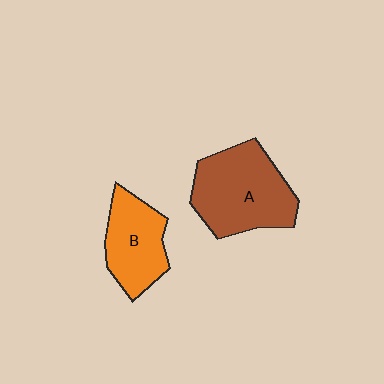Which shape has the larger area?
Shape A (brown).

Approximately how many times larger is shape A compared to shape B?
Approximately 1.4 times.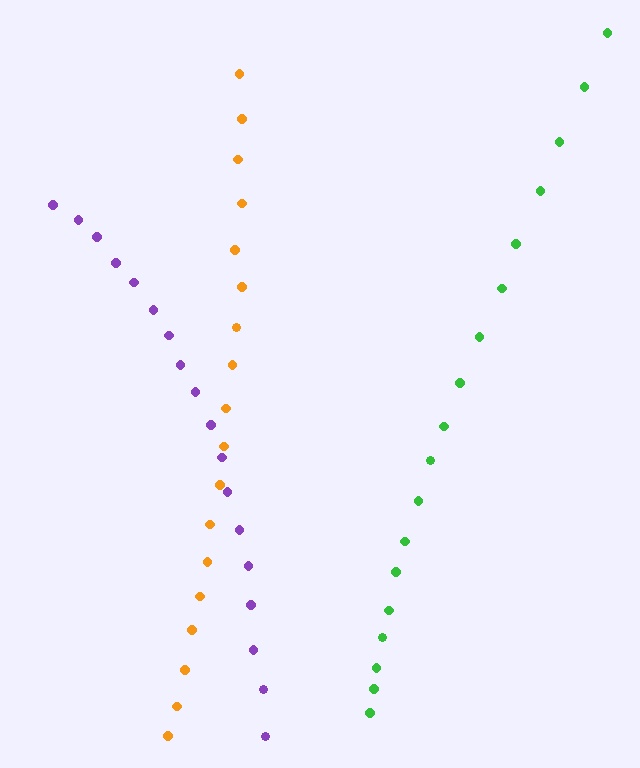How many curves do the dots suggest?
There are 3 distinct paths.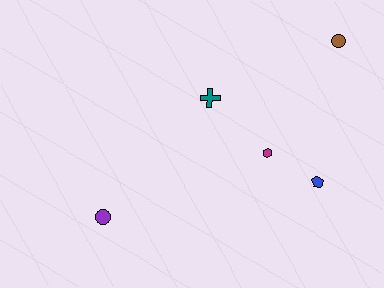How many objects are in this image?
There are 5 objects.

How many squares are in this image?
There are no squares.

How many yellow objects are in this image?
There are no yellow objects.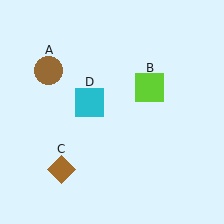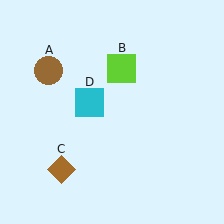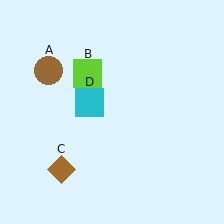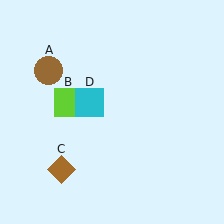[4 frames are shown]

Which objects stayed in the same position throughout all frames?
Brown circle (object A) and brown diamond (object C) and cyan square (object D) remained stationary.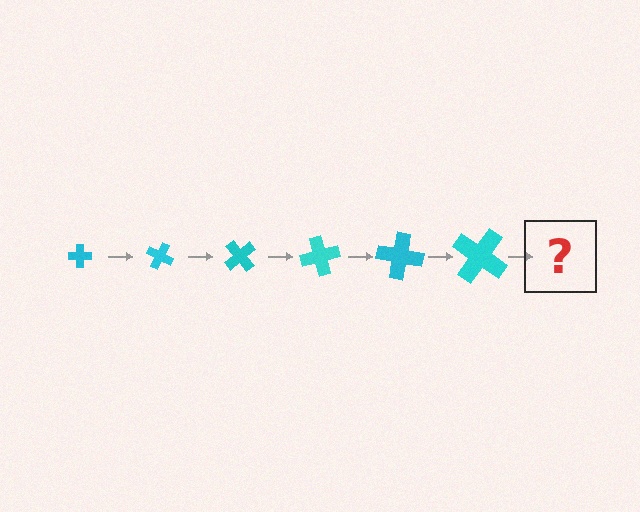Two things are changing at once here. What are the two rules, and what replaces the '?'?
The two rules are that the cross grows larger each step and it rotates 25 degrees each step. The '?' should be a cross, larger than the previous one and rotated 150 degrees from the start.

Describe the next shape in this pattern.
It should be a cross, larger than the previous one and rotated 150 degrees from the start.